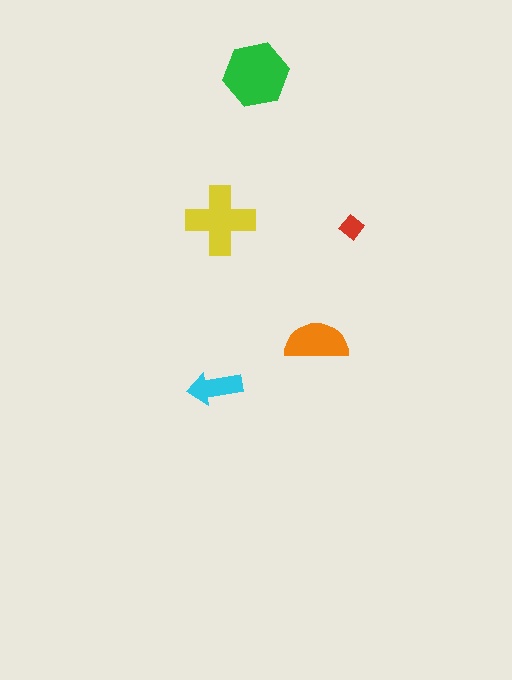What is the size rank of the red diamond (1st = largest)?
5th.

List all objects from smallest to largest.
The red diamond, the cyan arrow, the orange semicircle, the yellow cross, the green hexagon.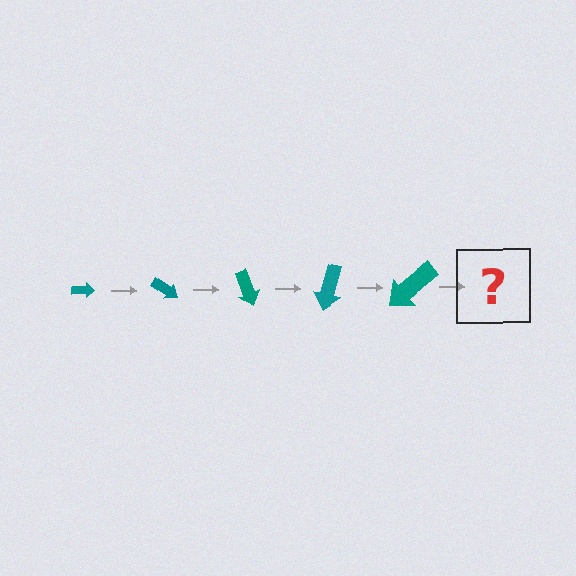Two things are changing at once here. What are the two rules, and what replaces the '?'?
The two rules are that the arrow grows larger each step and it rotates 35 degrees each step. The '?' should be an arrow, larger than the previous one and rotated 175 degrees from the start.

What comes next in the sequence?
The next element should be an arrow, larger than the previous one and rotated 175 degrees from the start.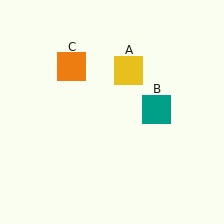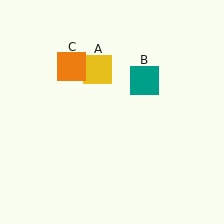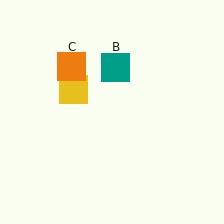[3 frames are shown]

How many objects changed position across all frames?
2 objects changed position: yellow square (object A), teal square (object B).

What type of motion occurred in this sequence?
The yellow square (object A), teal square (object B) rotated counterclockwise around the center of the scene.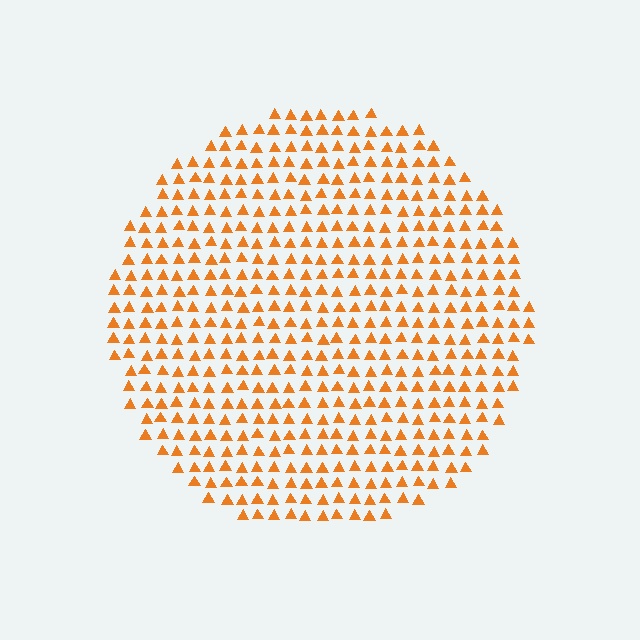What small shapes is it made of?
It is made of small triangles.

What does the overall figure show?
The overall figure shows a circle.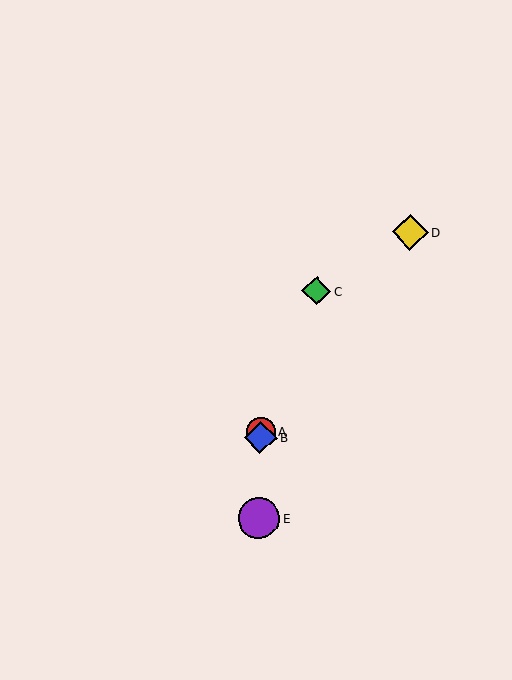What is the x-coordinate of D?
Object D is at x≈410.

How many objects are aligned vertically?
3 objects (A, B, E) are aligned vertically.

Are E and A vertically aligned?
Yes, both are at x≈259.